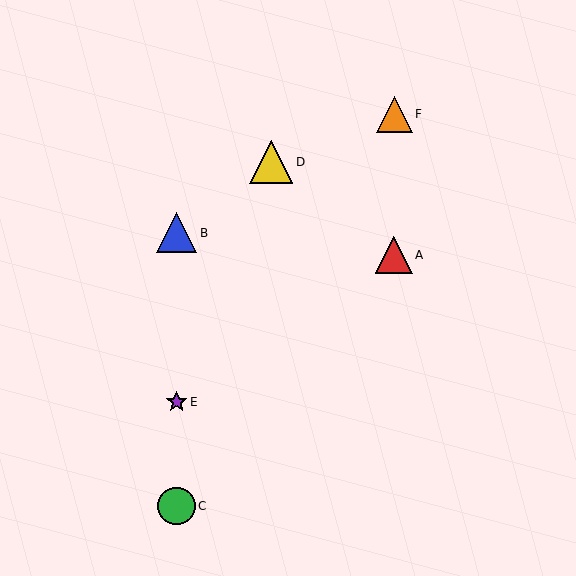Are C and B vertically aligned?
Yes, both are at x≈177.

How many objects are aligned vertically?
3 objects (B, C, E) are aligned vertically.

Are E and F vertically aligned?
No, E is at x≈177 and F is at x≈394.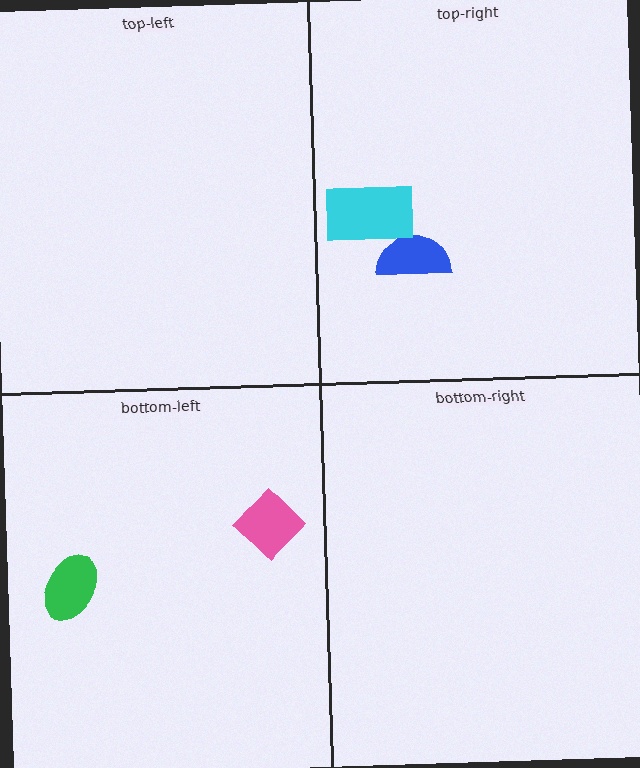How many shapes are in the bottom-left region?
2.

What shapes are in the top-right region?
The blue semicircle, the cyan rectangle.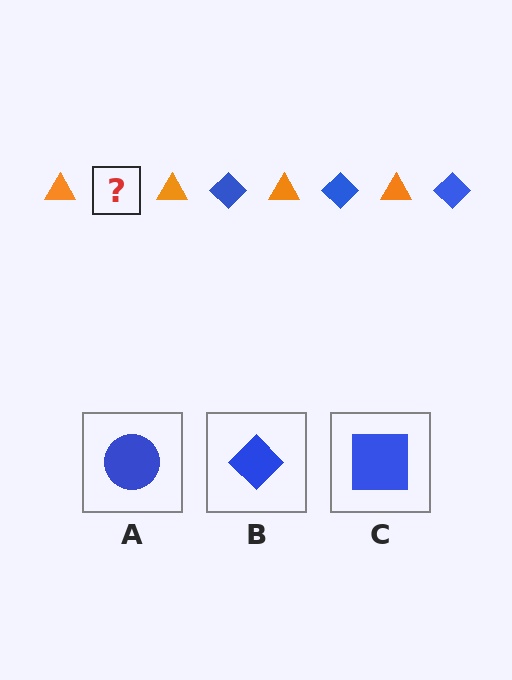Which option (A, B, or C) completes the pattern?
B.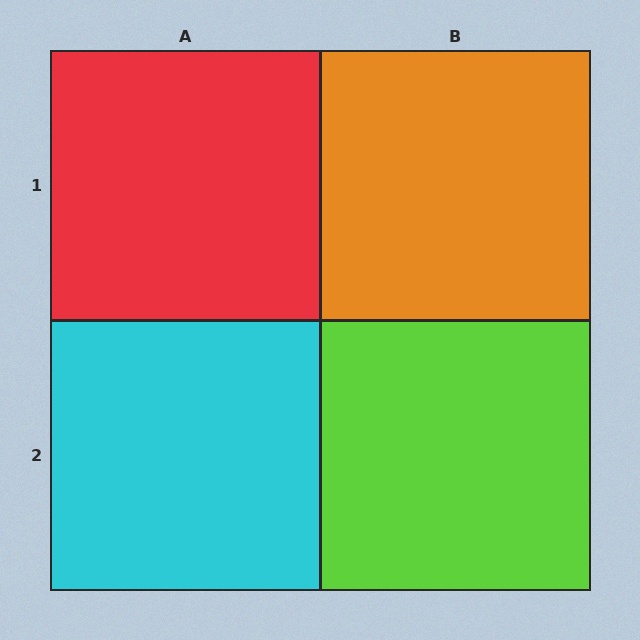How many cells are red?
1 cell is red.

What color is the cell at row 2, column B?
Lime.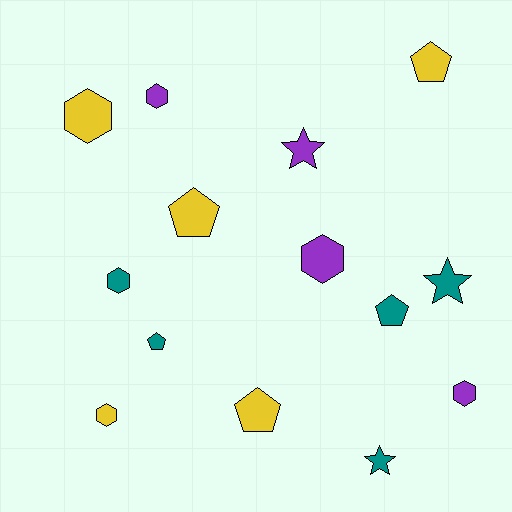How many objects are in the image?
There are 14 objects.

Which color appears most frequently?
Yellow, with 5 objects.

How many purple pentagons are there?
There are no purple pentagons.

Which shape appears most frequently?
Hexagon, with 6 objects.